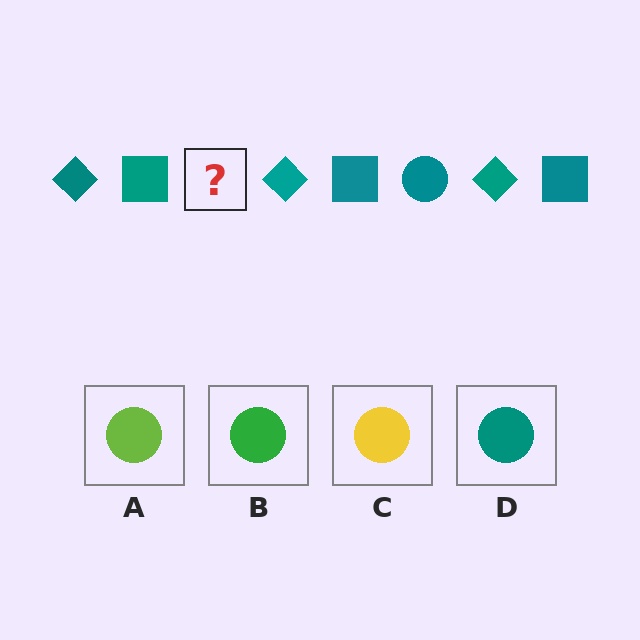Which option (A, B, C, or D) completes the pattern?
D.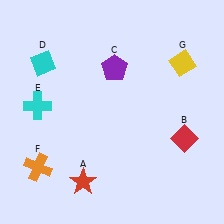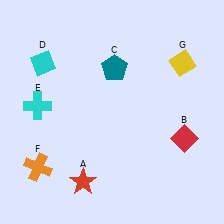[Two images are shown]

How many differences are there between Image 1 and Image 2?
There is 1 difference between the two images.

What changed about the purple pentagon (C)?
In Image 1, C is purple. In Image 2, it changed to teal.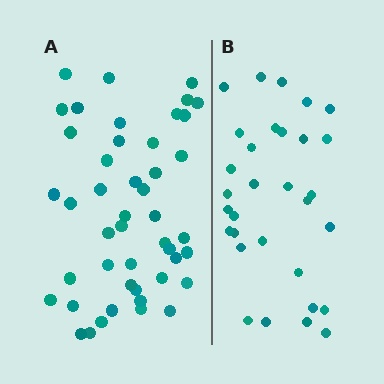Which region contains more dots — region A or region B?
Region A (the left region) has more dots.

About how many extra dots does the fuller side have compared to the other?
Region A has approximately 15 more dots than region B.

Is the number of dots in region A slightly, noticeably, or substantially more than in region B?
Region A has substantially more. The ratio is roughly 1.5 to 1.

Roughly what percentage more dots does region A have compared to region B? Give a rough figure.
About 50% more.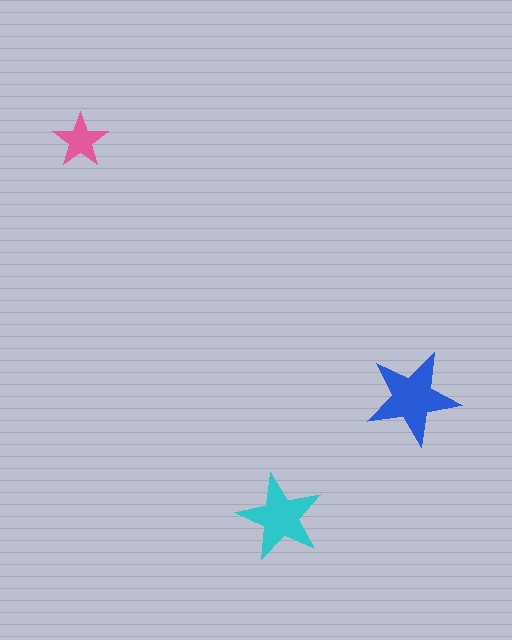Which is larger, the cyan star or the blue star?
The blue one.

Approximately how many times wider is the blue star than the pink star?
About 1.5 times wider.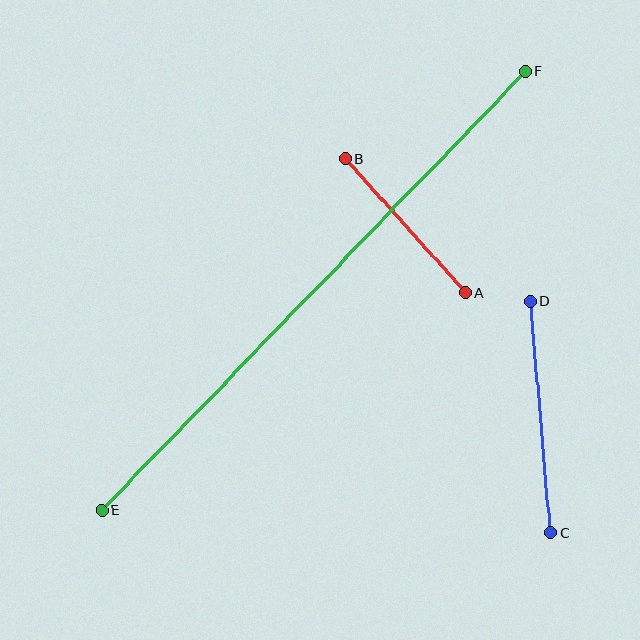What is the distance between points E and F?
The distance is approximately 609 pixels.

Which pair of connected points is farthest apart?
Points E and F are farthest apart.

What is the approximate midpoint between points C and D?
The midpoint is at approximately (540, 417) pixels.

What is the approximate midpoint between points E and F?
The midpoint is at approximately (313, 291) pixels.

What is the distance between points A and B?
The distance is approximately 180 pixels.